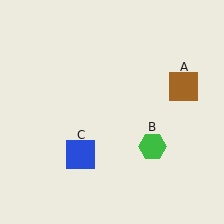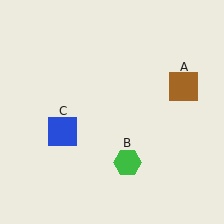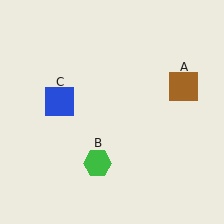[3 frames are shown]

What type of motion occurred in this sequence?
The green hexagon (object B), blue square (object C) rotated clockwise around the center of the scene.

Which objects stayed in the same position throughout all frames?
Brown square (object A) remained stationary.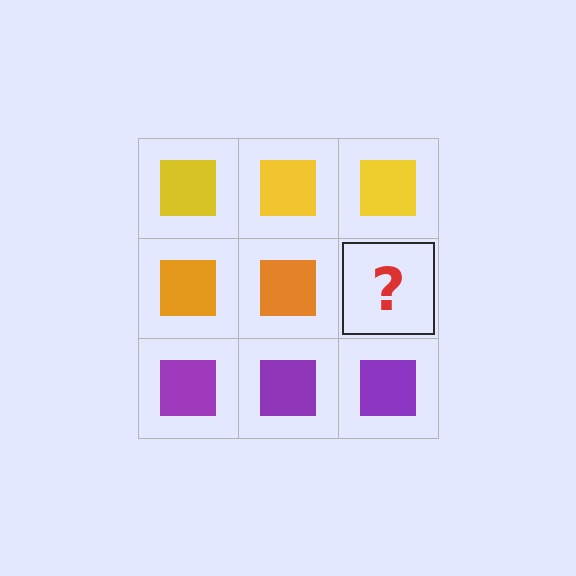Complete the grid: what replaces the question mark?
The question mark should be replaced with an orange square.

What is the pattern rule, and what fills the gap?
The rule is that each row has a consistent color. The gap should be filled with an orange square.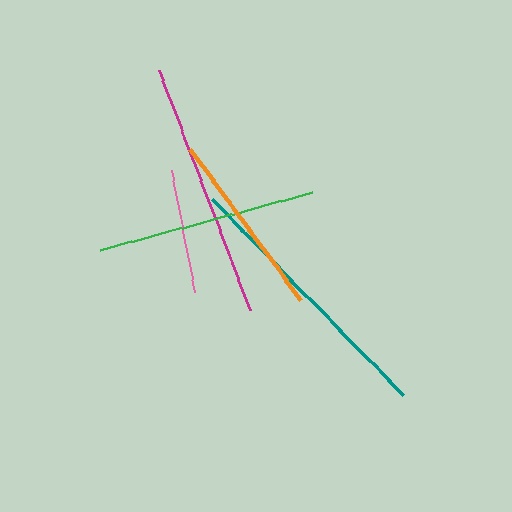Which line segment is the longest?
The teal line is the longest at approximately 274 pixels.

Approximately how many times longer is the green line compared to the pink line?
The green line is approximately 1.8 times the length of the pink line.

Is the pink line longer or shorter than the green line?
The green line is longer than the pink line.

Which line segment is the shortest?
The pink line is the shortest at approximately 124 pixels.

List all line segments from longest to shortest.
From longest to shortest: teal, magenta, green, orange, pink.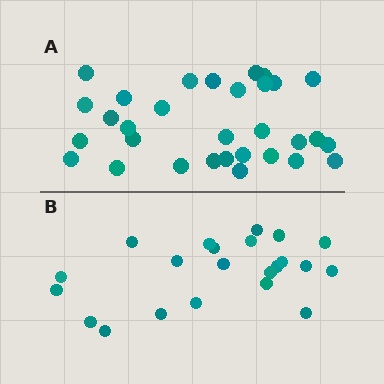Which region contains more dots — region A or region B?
Region A (the top region) has more dots.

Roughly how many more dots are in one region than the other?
Region A has roughly 8 or so more dots than region B.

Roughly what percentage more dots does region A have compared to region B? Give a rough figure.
About 40% more.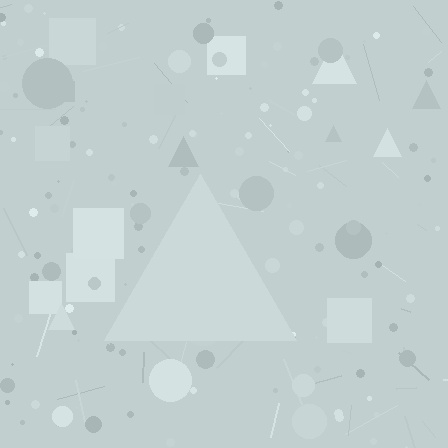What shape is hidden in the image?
A triangle is hidden in the image.